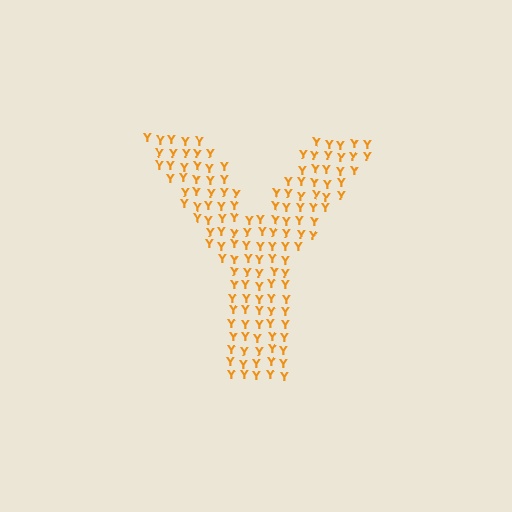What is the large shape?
The large shape is the letter Y.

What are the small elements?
The small elements are letter Y's.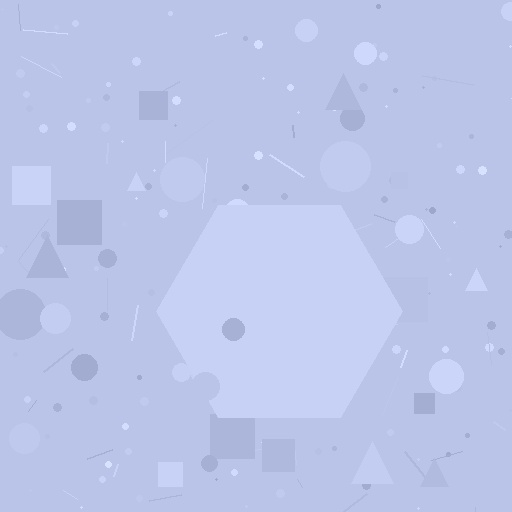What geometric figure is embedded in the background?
A hexagon is embedded in the background.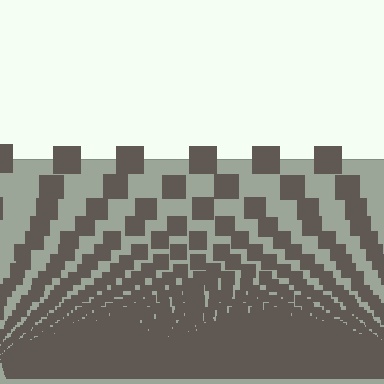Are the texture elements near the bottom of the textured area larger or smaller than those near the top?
Smaller. The gradient is inverted — elements near the bottom are smaller and denser.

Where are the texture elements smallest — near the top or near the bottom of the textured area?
Near the bottom.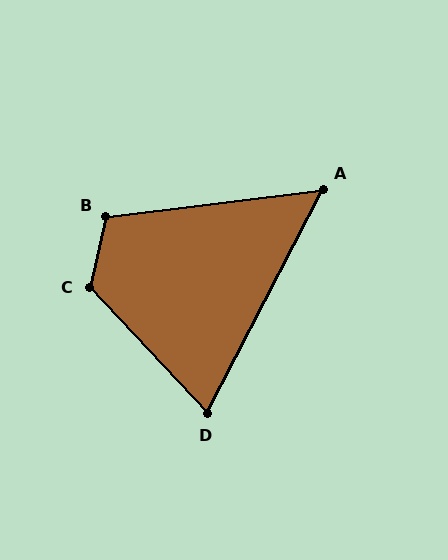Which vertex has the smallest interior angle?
A, at approximately 56 degrees.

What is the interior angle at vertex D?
Approximately 70 degrees (acute).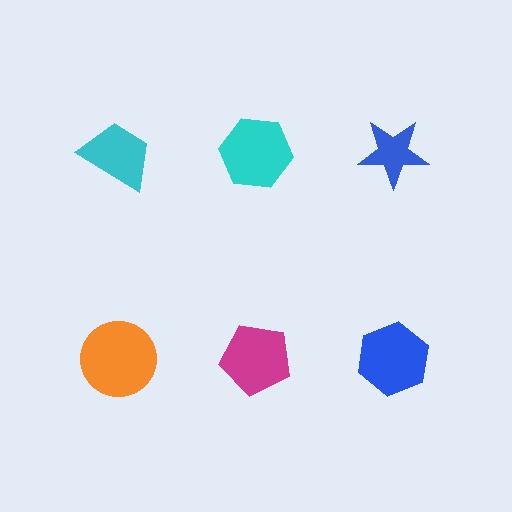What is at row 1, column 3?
A blue star.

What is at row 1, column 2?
A cyan hexagon.